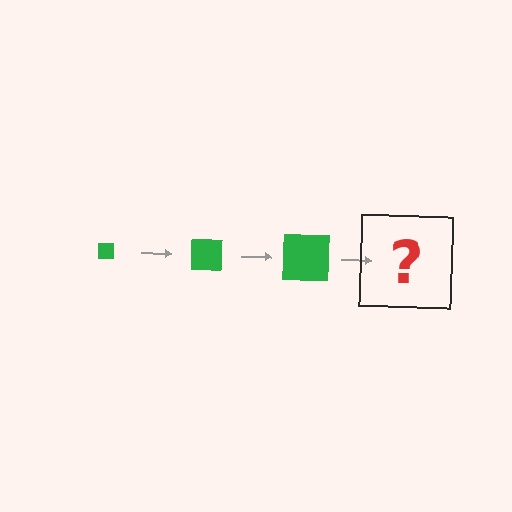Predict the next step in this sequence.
The next step is a green square, larger than the previous one.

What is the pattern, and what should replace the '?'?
The pattern is that the square gets progressively larger each step. The '?' should be a green square, larger than the previous one.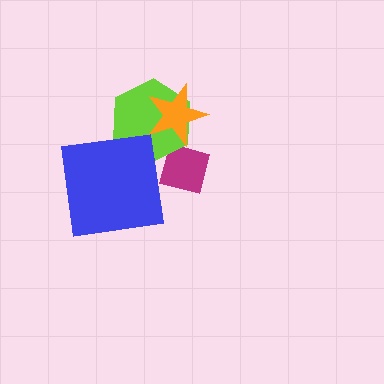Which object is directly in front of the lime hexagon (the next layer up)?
The blue square is directly in front of the lime hexagon.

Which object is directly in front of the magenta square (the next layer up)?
The lime hexagon is directly in front of the magenta square.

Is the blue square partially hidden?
No, no other shape covers it.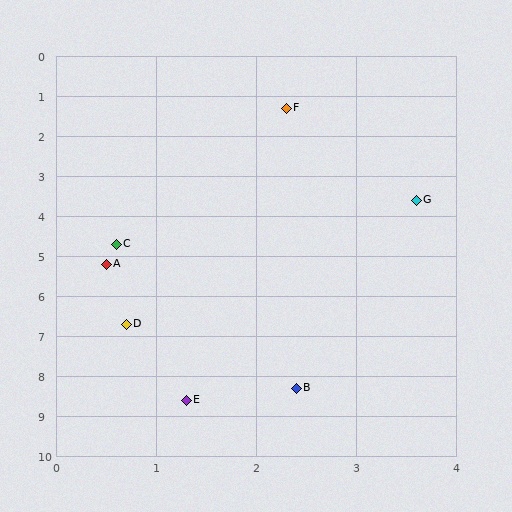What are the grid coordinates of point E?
Point E is at approximately (1.3, 8.6).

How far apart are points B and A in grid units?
Points B and A are about 3.6 grid units apart.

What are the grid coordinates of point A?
Point A is at approximately (0.5, 5.2).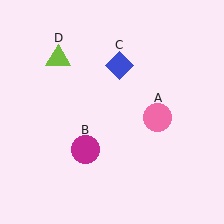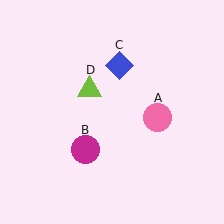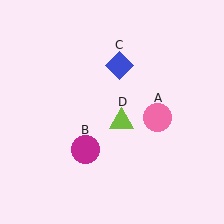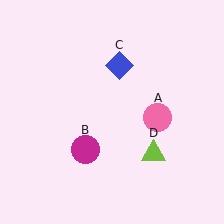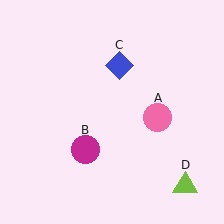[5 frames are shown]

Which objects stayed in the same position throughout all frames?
Pink circle (object A) and magenta circle (object B) and blue diamond (object C) remained stationary.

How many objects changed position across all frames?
1 object changed position: lime triangle (object D).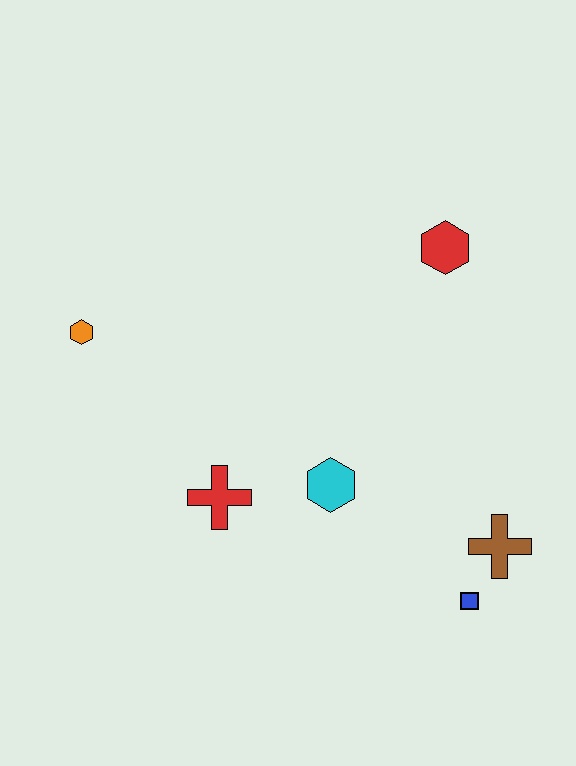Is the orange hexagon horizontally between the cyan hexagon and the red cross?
No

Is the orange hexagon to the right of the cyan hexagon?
No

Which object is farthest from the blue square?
The orange hexagon is farthest from the blue square.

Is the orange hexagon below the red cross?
No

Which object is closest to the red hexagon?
The cyan hexagon is closest to the red hexagon.